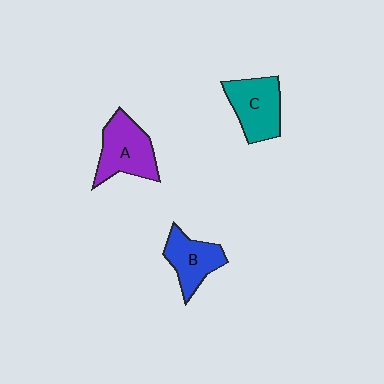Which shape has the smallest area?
Shape B (blue).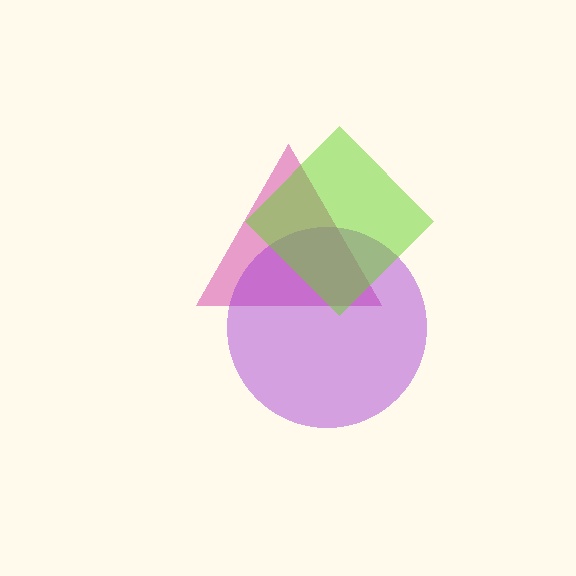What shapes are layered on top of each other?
The layered shapes are: a pink triangle, a purple circle, a lime diamond.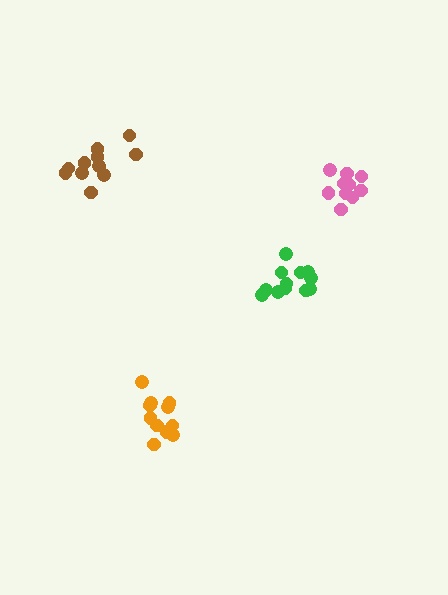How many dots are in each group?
Group 1: 11 dots, Group 2: 11 dots, Group 3: 12 dots, Group 4: 10 dots (44 total).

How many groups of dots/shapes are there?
There are 4 groups.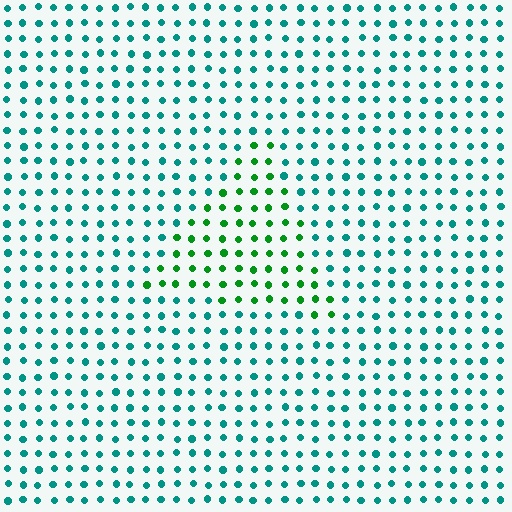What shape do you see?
I see a triangle.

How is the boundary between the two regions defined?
The boundary is defined purely by a slight shift in hue (about 45 degrees). Spacing, size, and orientation are identical on both sides.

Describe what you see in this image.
The image is filled with small teal elements in a uniform arrangement. A triangle-shaped region is visible where the elements are tinted to a slightly different hue, forming a subtle color boundary.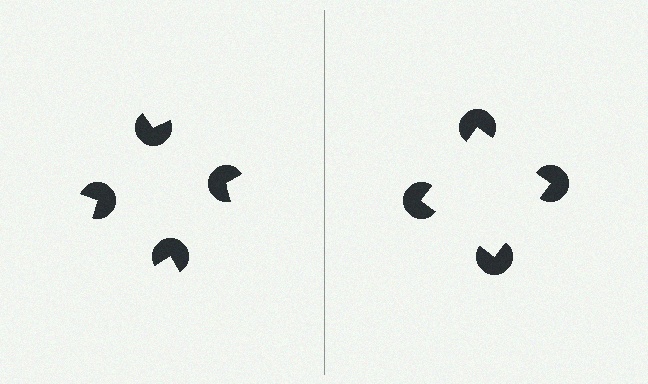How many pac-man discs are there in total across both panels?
8 — 4 on each side.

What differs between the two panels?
The pac-man discs are positioned identically on both sides; only the wedge orientations differ. On the right they align to a square; on the left they are misaligned.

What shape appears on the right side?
An illusory square.